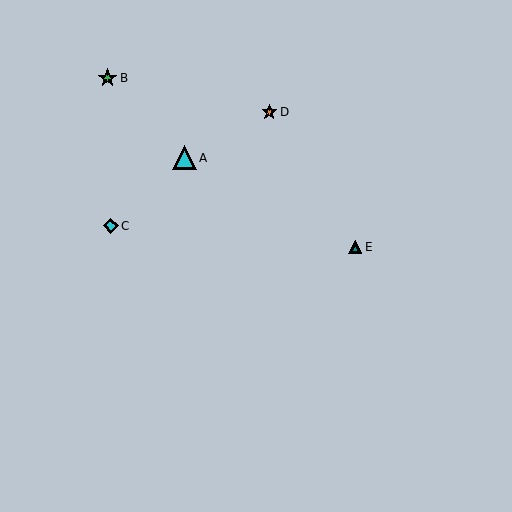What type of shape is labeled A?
Shape A is a cyan triangle.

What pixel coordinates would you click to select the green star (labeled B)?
Click at (108, 78) to select the green star B.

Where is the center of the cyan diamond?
The center of the cyan diamond is at (111, 226).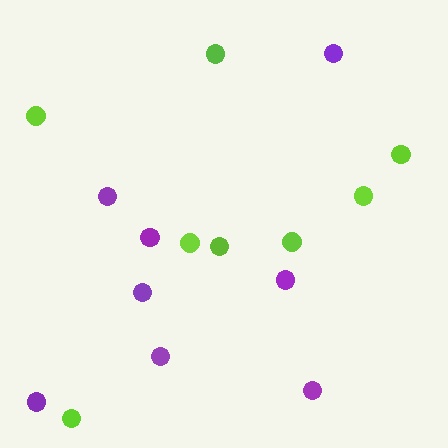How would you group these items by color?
There are 2 groups: one group of lime circles (8) and one group of purple circles (8).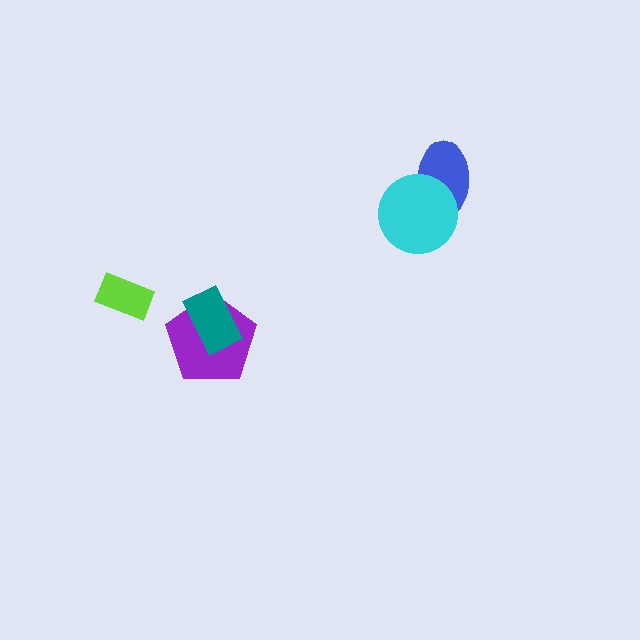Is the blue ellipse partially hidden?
Yes, it is partially covered by another shape.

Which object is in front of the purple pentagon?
The teal rectangle is in front of the purple pentagon.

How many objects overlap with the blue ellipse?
1 object overlaps with the blue ellipse.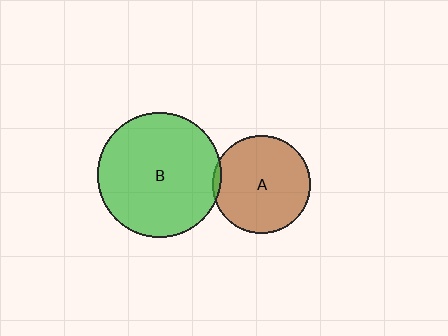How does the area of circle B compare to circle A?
Approximately 1.6 times.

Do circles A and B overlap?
Yes.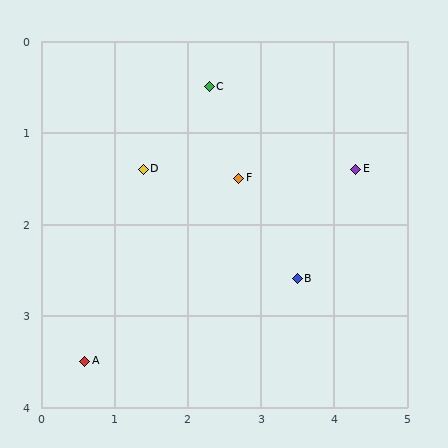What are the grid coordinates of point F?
Point F is at approximately (2.7, 1.5).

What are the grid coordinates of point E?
Point E is at approximately (4.3, 1.4).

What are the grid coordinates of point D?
Point D is at approximately (1.4, 1.4).